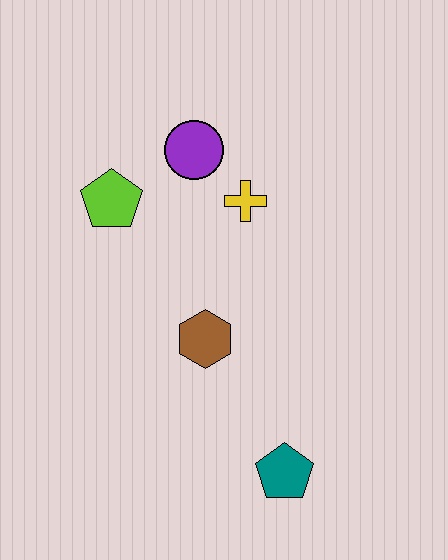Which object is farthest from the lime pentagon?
The teal pentagon is farthest from the lime pentagon.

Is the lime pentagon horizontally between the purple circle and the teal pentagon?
No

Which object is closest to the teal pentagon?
The brown hexagon is closest to the teal pentagon.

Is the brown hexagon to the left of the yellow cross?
Yes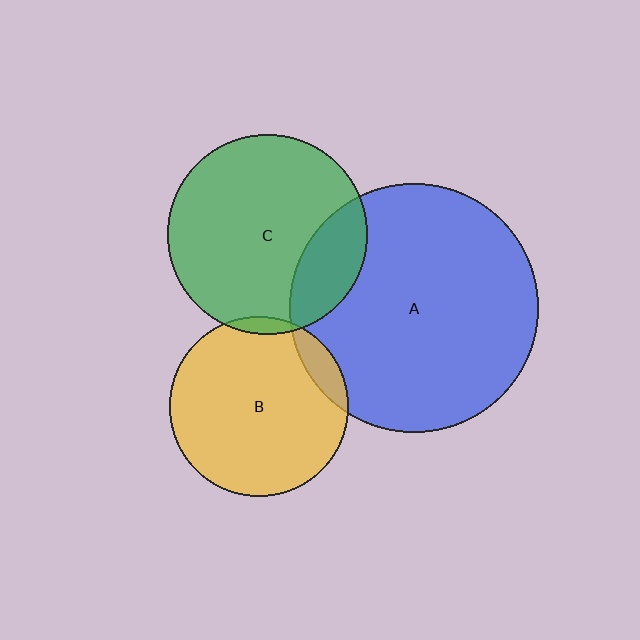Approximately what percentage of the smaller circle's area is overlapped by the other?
Approximately 10%.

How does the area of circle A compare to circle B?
Approximately 1.9 times.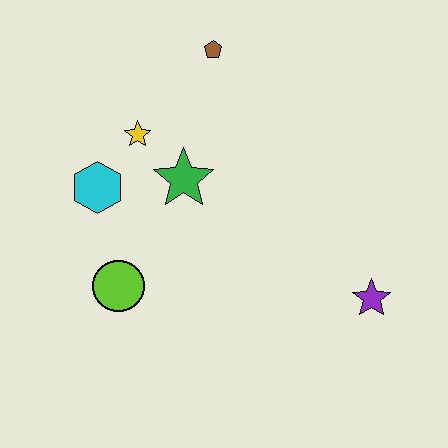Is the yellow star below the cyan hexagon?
No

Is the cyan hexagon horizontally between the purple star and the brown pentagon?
No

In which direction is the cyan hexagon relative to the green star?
The cyan hexagon is to the left of the green star.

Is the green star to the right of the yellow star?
Yes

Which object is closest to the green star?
The yellow star is closest to the green star.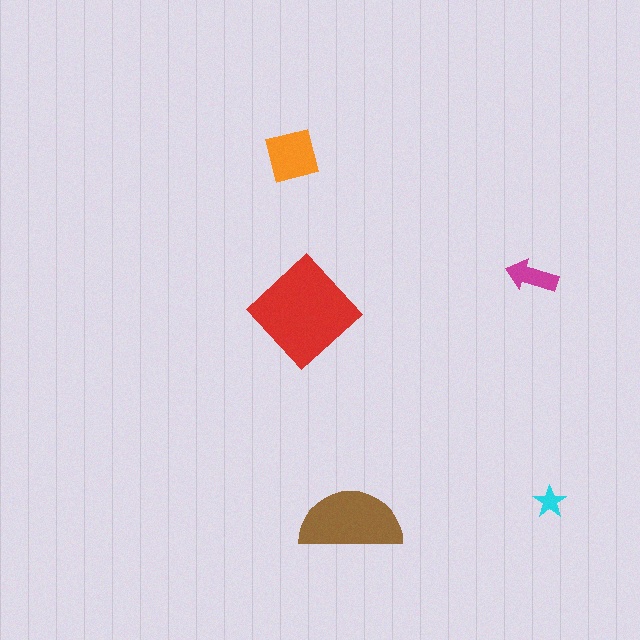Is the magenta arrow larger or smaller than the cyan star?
Larger.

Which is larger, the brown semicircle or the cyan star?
The brown semicircle.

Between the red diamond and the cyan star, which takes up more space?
The red diamond.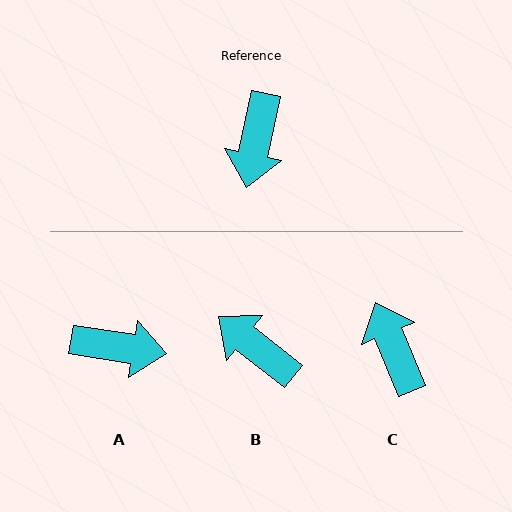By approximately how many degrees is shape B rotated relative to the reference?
Approximately 116 degrees clockwise.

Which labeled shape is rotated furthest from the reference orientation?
C, about 146 degrees away.